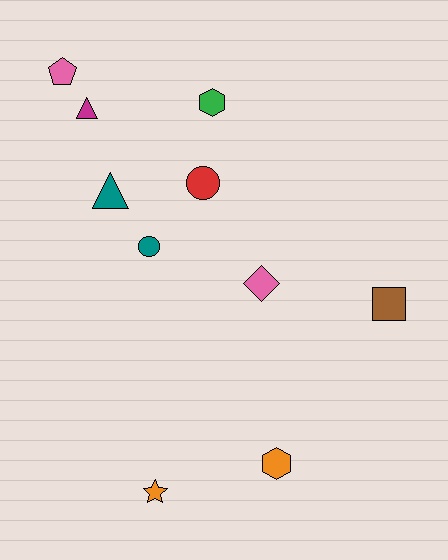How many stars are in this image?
There is 1 star.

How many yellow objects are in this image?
There are no yellow objects.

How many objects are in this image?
There are 10 objects.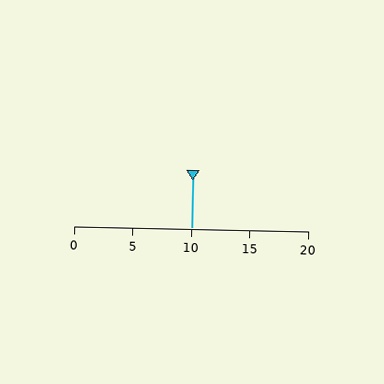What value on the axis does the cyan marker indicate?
The marker indicates approximately 10.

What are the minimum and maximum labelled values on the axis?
The axis runs from 0 to 20.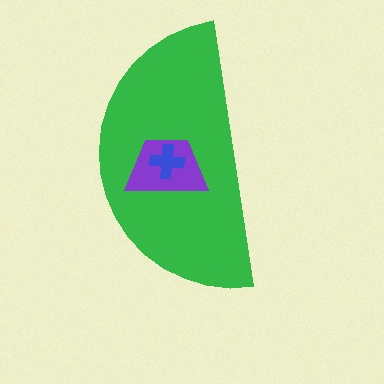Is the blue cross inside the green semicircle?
Yes.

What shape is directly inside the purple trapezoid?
The blue cross.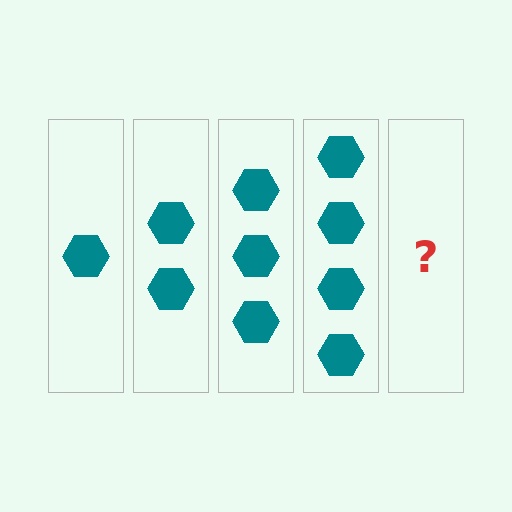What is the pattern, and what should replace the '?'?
The pattern is that each step adds one more hexagon. The '?' should be 5 hexagons.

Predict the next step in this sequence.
The next step is 5 hexagons.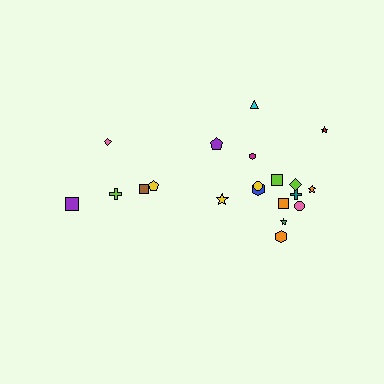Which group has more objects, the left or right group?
The right group.